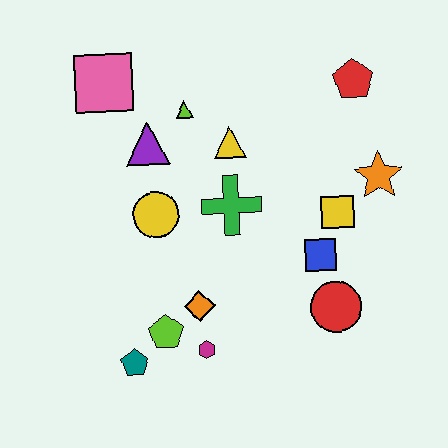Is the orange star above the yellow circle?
Yes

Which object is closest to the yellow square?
The blue square is closest to the yellow square.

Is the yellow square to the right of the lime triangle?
Yes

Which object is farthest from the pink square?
The red circle is farthest from the pink square.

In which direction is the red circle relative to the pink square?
The red circle is below the pink square.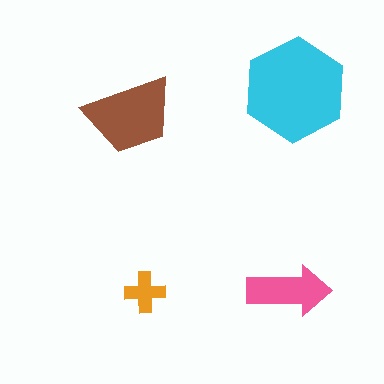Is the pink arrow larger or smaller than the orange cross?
Larger.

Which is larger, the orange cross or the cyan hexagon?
The cyan hexagon.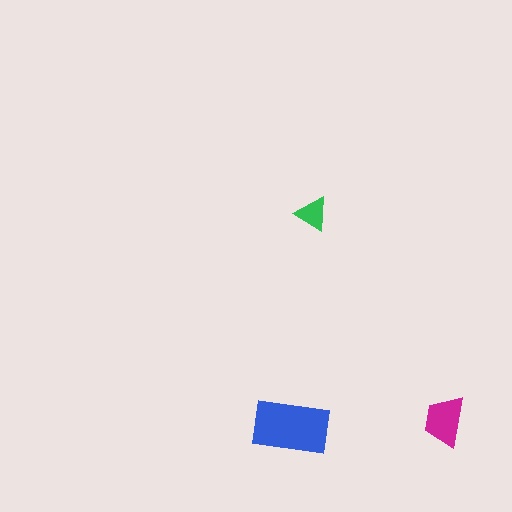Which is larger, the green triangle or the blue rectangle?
The blue rectangle.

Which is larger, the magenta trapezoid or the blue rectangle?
The blue rectangle.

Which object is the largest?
The blue rectangle.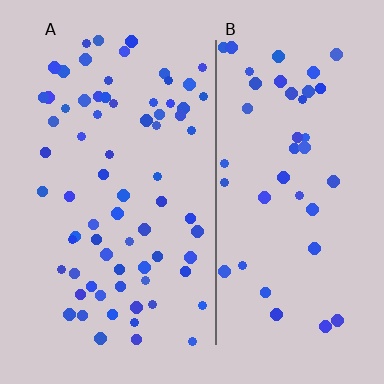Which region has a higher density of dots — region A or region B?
A (the left).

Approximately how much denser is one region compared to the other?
Approximately 1.7× — region A over region B.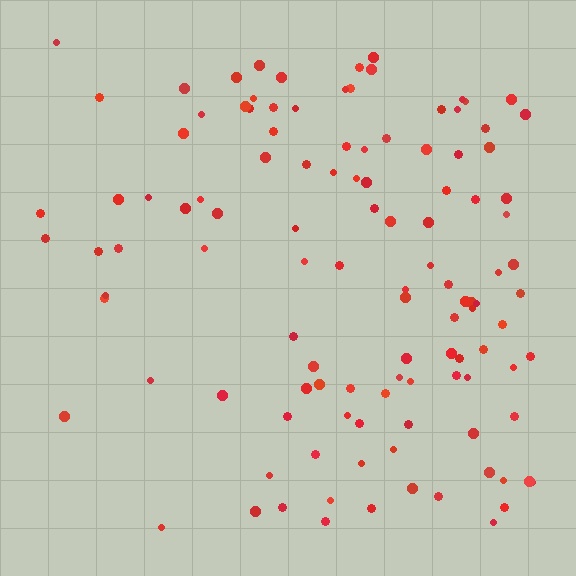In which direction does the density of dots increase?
From left to right, with the right side densest.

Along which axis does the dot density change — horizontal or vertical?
Horizontal.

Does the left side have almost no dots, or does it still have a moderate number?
Still a moderate number, just noticeably fewer than the right.